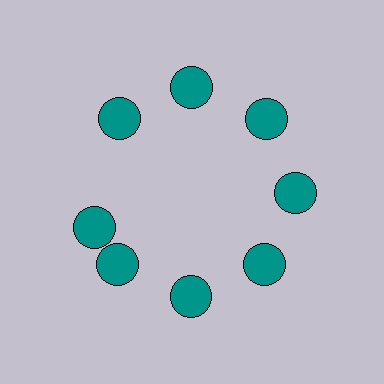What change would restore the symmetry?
The symmetry would be restored by rotating it back into even spacing with its neighbors so that all 8 circles sit at equal angles and equal distance from the center.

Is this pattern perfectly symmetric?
No. The 8 teal circles are arranged in a ring, but one element near the 9 o'clock position is rotated out of alignment along the ring, breaking the 8-fold rotational symmetry.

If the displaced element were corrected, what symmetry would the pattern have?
It would have 8-fold rotational symmetry — the pattern would map onto itself every 45 degrees.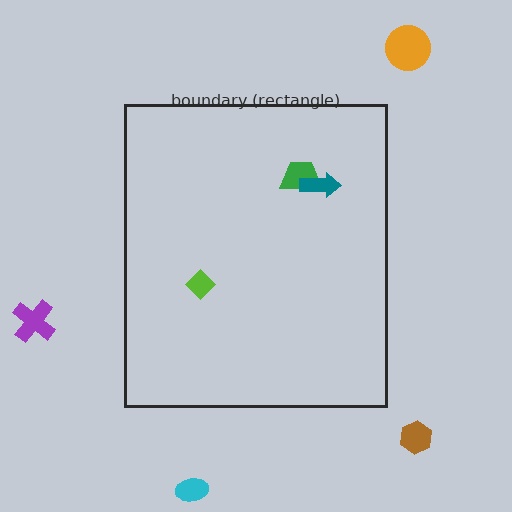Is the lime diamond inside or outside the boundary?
Inside.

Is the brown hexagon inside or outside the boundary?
Outside.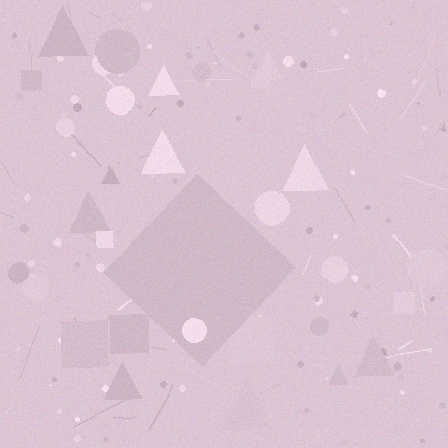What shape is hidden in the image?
A diamond is hidden in the image.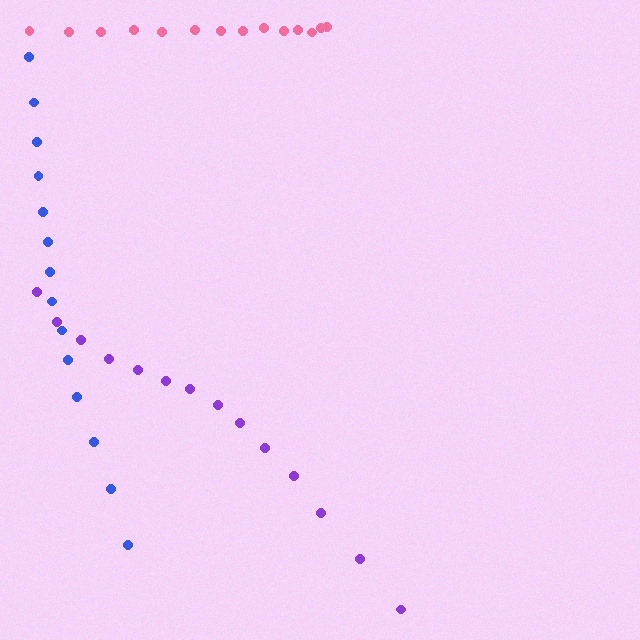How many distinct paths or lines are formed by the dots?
There are 3 distinct paths.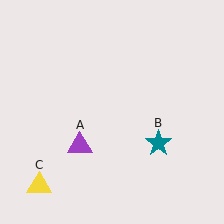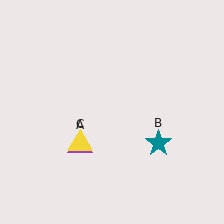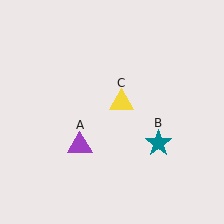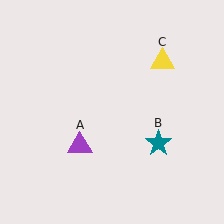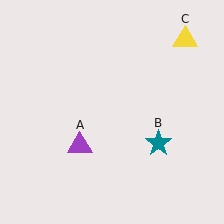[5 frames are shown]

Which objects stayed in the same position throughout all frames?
Purple triangle (object A) and teal star (object B) remained stationary.